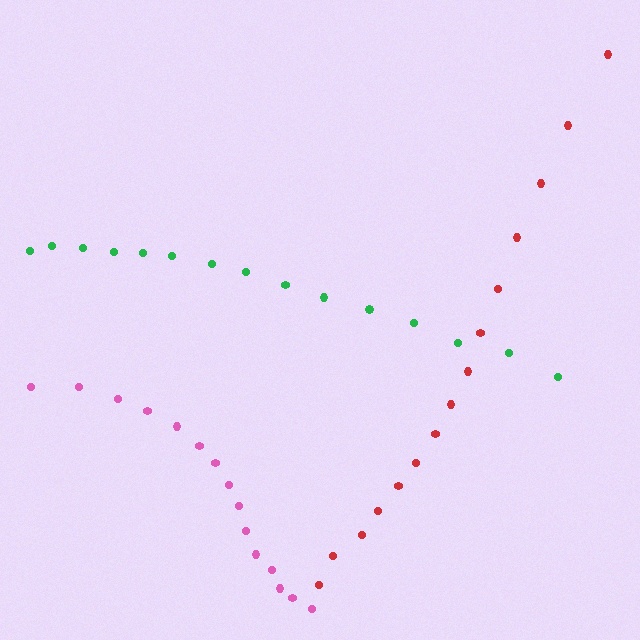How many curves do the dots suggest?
There are 3 distinct paths.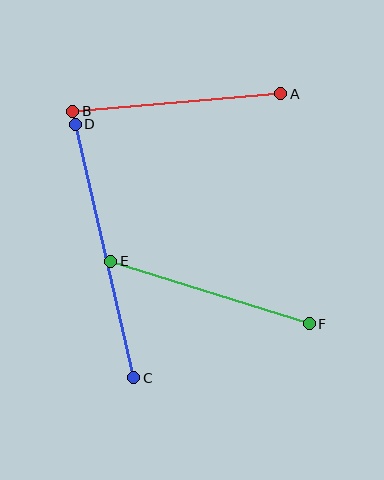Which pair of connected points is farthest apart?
Points C and D are farthest apart.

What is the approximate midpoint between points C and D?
The midpoint is at approximately (105, 251) pixels.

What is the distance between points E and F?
The distance is approximately 208 pixels.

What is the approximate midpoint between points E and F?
The midpoint is at approximately (210, 293) pixels.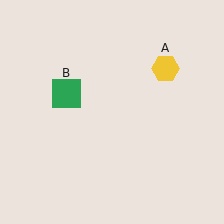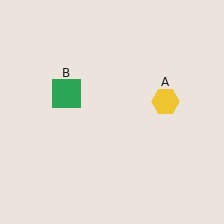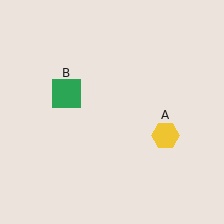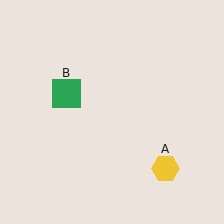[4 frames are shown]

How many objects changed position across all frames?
1 object changed position: yellow hexagon (object A).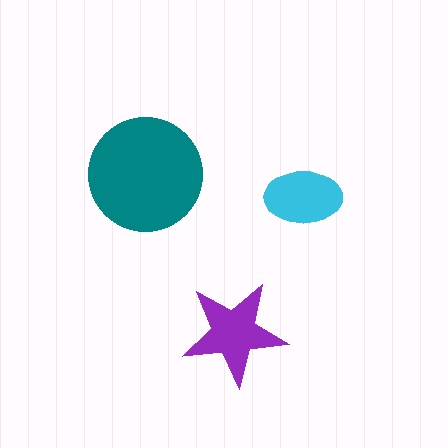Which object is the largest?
The teal circle.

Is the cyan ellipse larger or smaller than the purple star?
Smaller.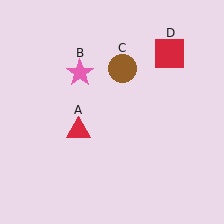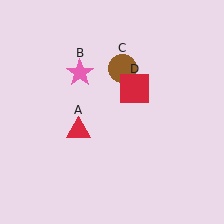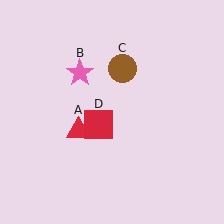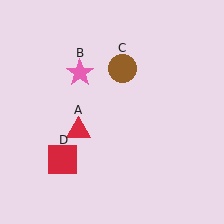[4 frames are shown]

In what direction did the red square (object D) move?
The red square (object D) moved down and to the left.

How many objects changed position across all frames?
1 object changed position: red square (object D).